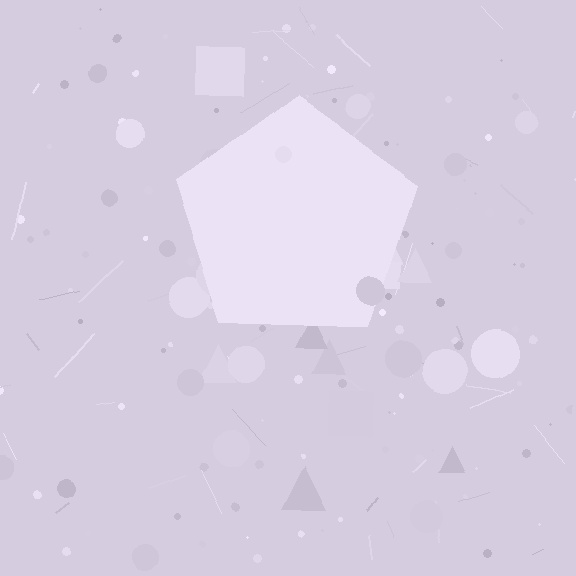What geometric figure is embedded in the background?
A pentagon is embedded in the background.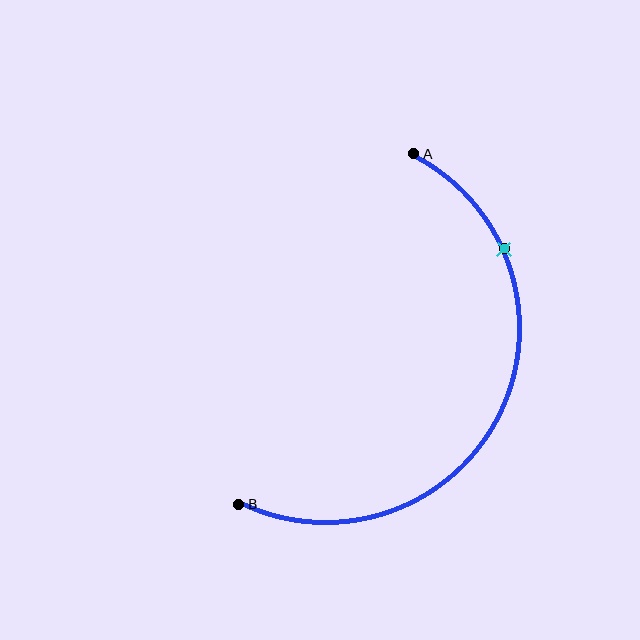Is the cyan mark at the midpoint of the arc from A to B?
No. The cyan mark lies on the arc but is closer to endpoint A. The arc midpoint would be at the point on the curve equidistant along the arc from both A and B.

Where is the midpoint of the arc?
The arc midpoint is the point on the curve farthest from the straight line joining A and B. It sits to the right of that line.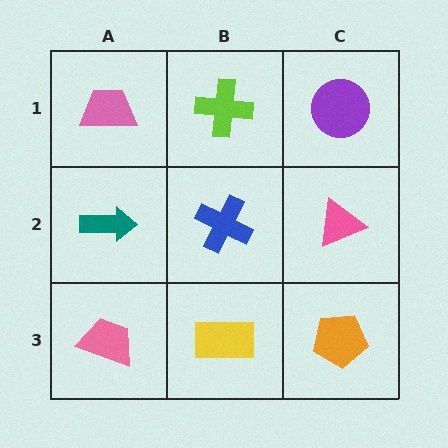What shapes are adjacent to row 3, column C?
A pink triangle (row 2, column C), a yellow rectangle (row 3, column B).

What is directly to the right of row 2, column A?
A blue cross.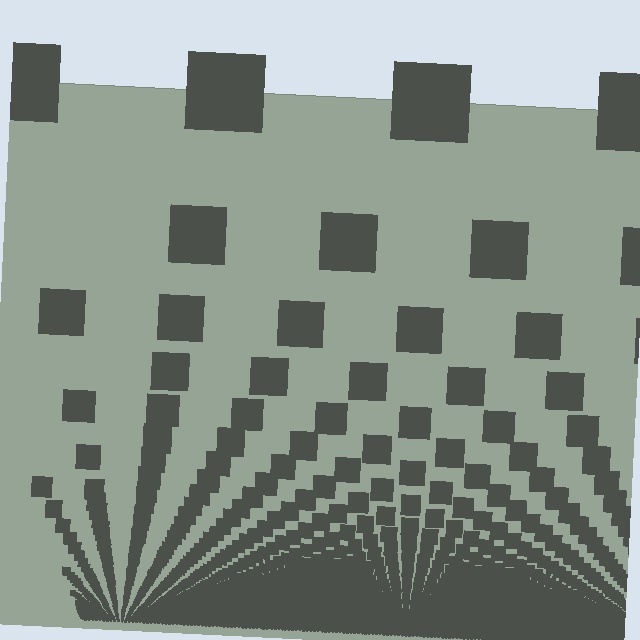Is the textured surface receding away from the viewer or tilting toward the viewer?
The surface appears to tilt toward the viewer. Texture elements get larger and sparser toward the top.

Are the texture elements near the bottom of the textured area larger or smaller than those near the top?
Smaller. The gradient is inverted — elements near the bottom are smaller and denser.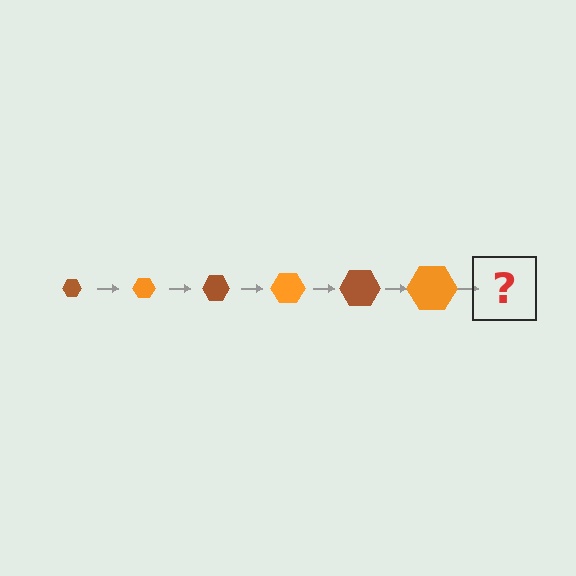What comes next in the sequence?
The next element should be a brown hexagon, larger than the previous one.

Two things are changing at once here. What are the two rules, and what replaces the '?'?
The two rules are that the hexagon grows larger each step and the color cycles through brown and orange. The '?' should be a brown hexagon, larger than the previous one.